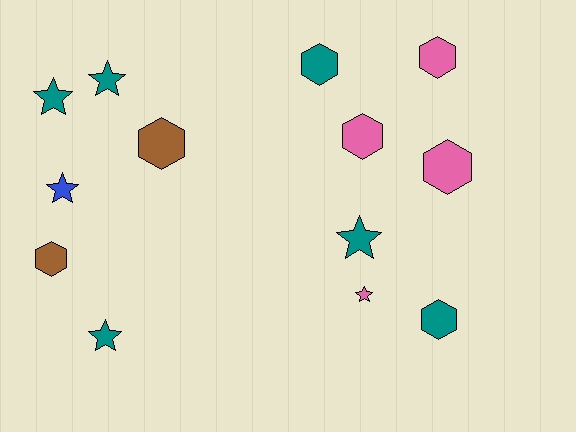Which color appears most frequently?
Teal, with 6 objects.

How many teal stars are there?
There are 4 teal stars.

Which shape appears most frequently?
Hexagon, with 7 objects.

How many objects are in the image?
There are 13 objects.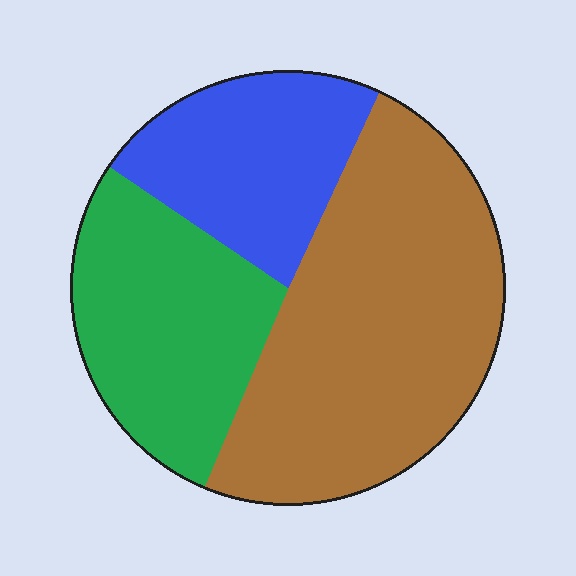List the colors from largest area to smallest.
From largest to smallest: brown, green, blue.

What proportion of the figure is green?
Green covers about 30% of the figure.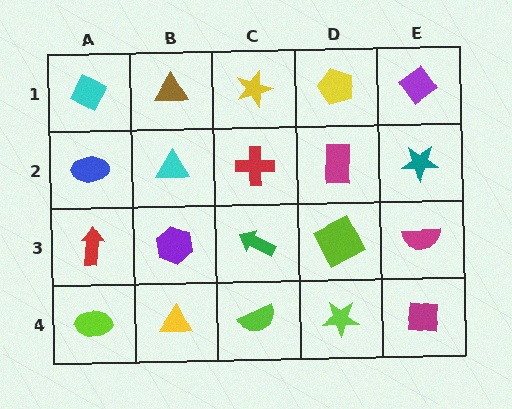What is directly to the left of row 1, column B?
A cyan diamond.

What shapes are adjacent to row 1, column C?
A red cross (row 2, column C), a brown triangle (row 1, column B), a yellow pentagon (row 1, column D).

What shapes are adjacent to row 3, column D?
A magenta rectangle (row 2, column D), a lime star (row 4, column D), a green arrow (row 3, column C), a magenta semicircle (row 3, column E).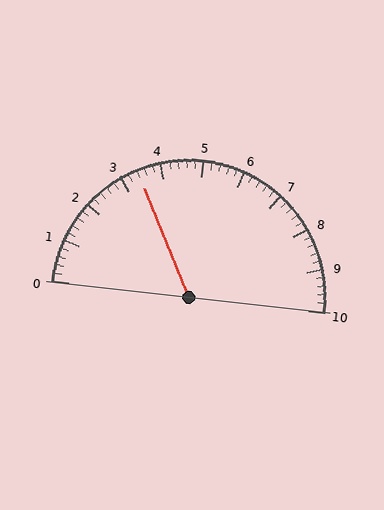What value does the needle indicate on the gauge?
The needle indicates approximately 3.4.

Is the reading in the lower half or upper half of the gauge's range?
The reading is in the lower half of the range (0 to 10).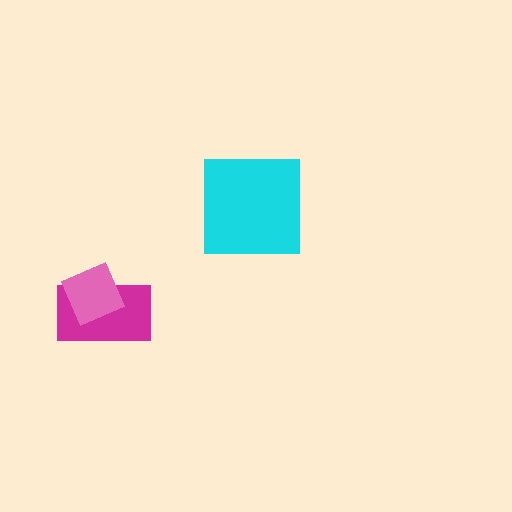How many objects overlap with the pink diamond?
1 object overlaps with the pink diamond.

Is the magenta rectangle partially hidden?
Yes, it is partially covered by another shape.